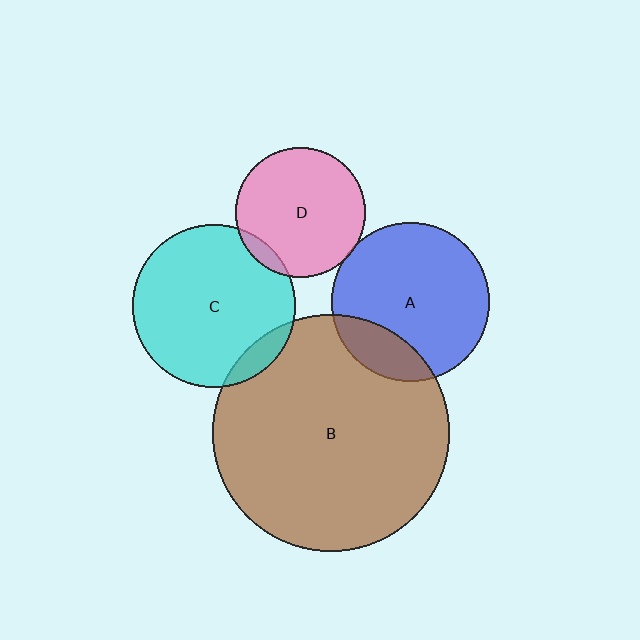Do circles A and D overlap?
Yes.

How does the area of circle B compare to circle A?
Approximately 2.2 times.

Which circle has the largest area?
Circle B (brown).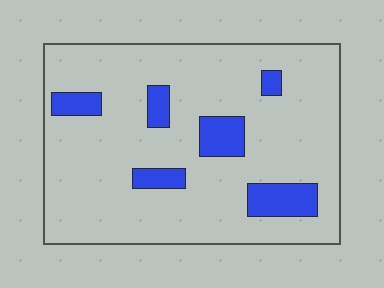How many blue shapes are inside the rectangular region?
6.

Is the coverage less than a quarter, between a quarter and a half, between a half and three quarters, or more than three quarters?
Less than a quarter.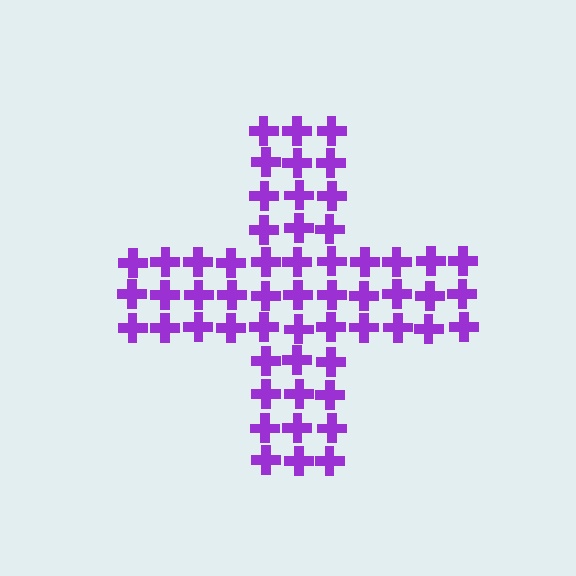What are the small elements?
The small elements are crosses.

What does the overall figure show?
The overall figure shows a cross.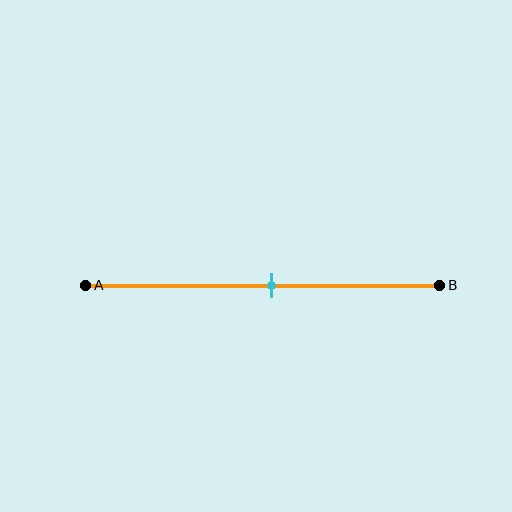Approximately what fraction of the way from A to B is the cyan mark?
The cyan mark is approximately 55% of the way from A to B.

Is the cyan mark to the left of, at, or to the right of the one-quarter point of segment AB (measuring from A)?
The cyan mark is to the right of the one-quarter point of segment AB.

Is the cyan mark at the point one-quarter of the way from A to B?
No, the mark is at about 55% from A, not at the 25% one-quarter point.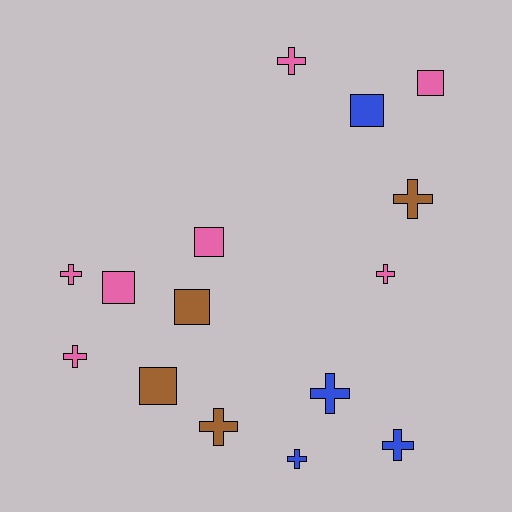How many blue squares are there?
There is 1 blue square.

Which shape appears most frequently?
Cross, with 9 objects.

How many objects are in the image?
There are 15 objects.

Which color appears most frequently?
Pink, with 7 objects.